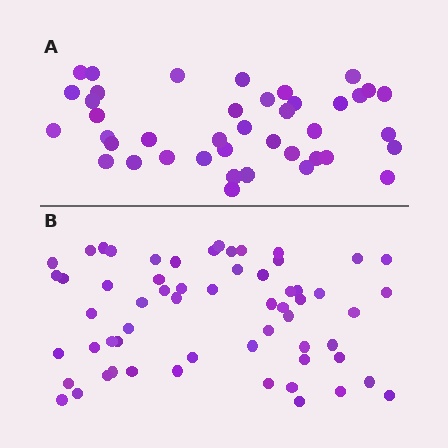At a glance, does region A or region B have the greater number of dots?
Region B (the bottom region) has more dots.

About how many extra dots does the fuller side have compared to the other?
Region B has approximately 20 more dots than region A.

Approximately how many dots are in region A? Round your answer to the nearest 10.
About 40 dots. (The exact count is 41, which rounds to 40.)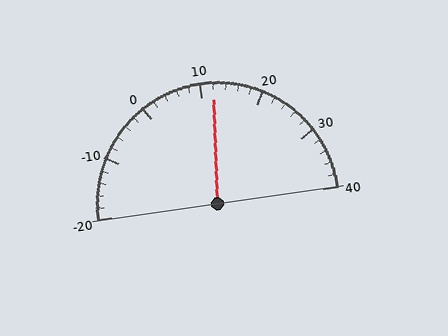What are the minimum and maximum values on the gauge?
The gauge ranges from -20 to 40.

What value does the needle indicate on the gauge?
The needle indicates approximately 12.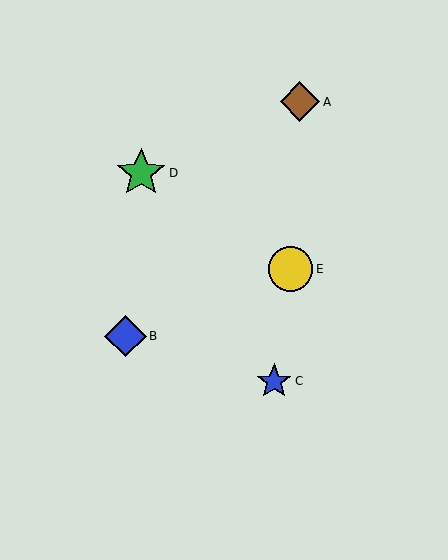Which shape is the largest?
The green star (labeled D) is the largest.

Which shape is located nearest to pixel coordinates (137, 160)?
The green star (labeled D) at (141, 173) is nearest to that location.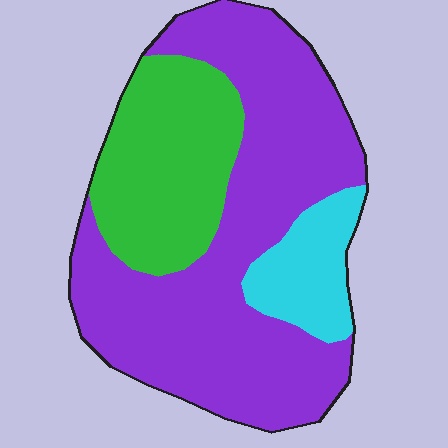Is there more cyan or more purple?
Purple.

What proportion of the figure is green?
Green takes up about one quarter (1/4) of the figure.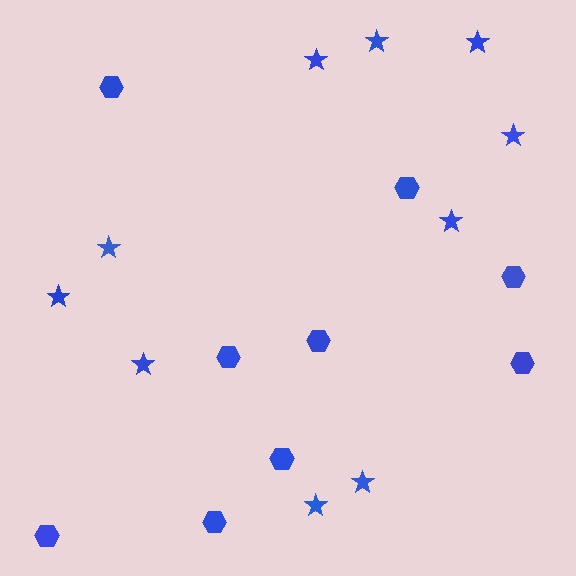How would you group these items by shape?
There are 2 groups: one group of hexagons (9) and one group of stars (10).